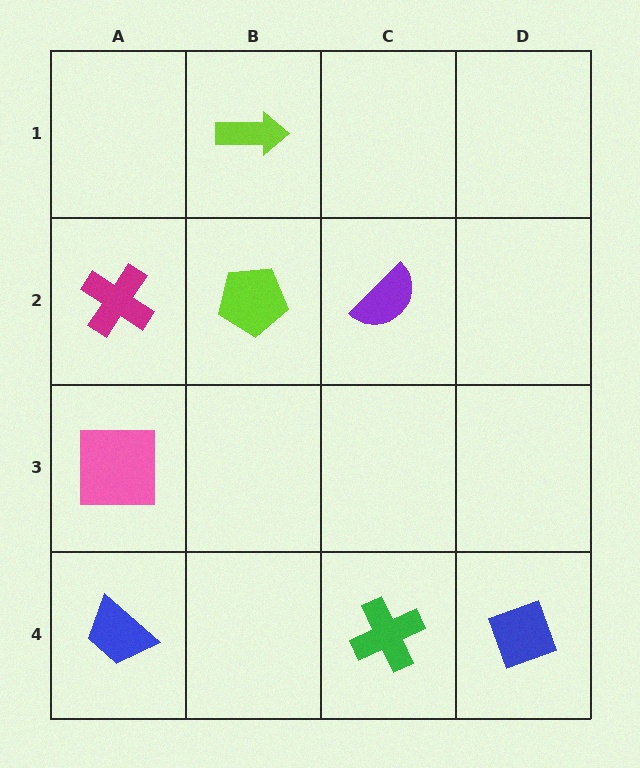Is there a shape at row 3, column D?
No, that cell is empty.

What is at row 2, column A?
A magenta cross.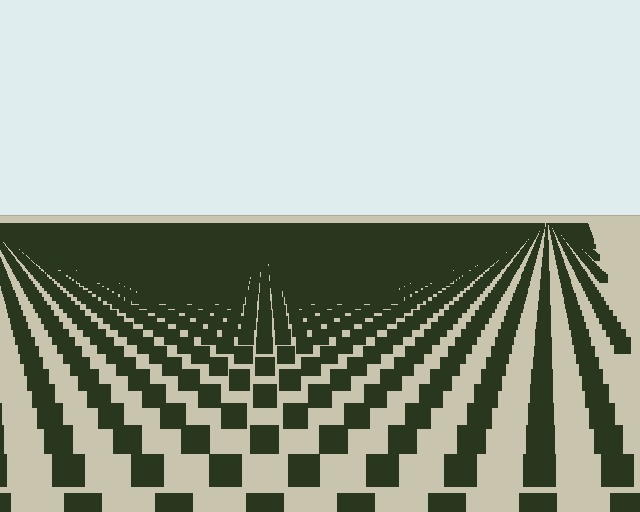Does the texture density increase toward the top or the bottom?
Density increases toward the top.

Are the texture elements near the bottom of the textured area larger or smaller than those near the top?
Larger. Near the bottom, elements are closer to the viewer and appear at a bigger on-screen size.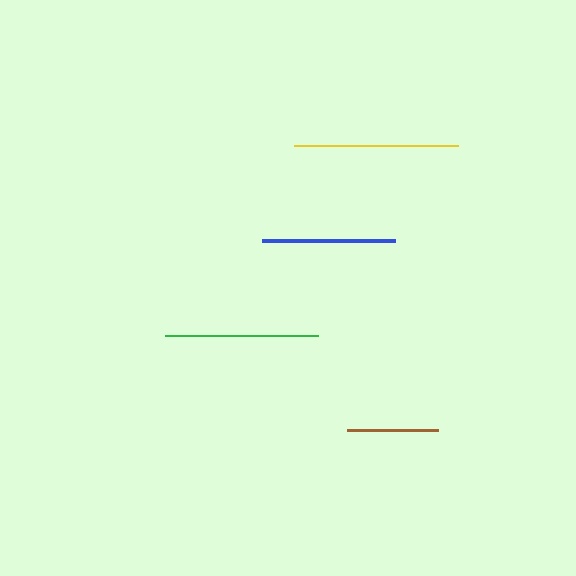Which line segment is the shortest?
The brown line is the shortest at approximately 90 pixels.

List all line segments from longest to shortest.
From longest to shortest: yellow, green, blue, brown.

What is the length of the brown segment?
The brown segment is approximately 90 pixels long.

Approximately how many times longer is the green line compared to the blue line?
The green line is approximately 1.2 times the length of the blue line.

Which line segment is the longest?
The yellow line is the longest at approximately 165 pixels.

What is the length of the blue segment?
The blue segment is approximately 133 pixels long.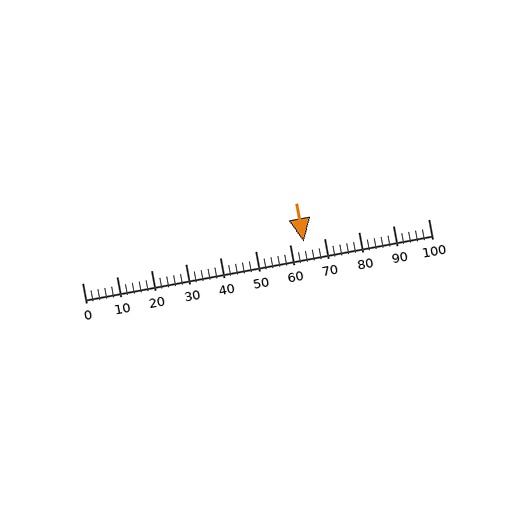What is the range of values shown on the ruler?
The ruler shows values from 0 to 100.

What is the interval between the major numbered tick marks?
The major tick marks are spaced 10 units apart.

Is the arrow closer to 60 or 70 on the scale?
The arrow is closer to 60.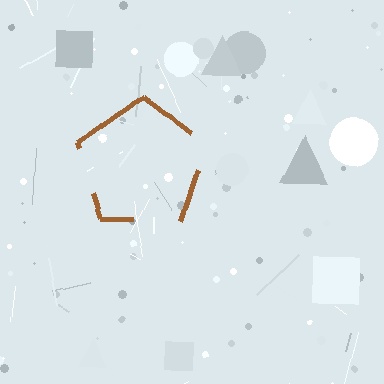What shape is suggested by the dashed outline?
The dashed outline suggests a pentagon.